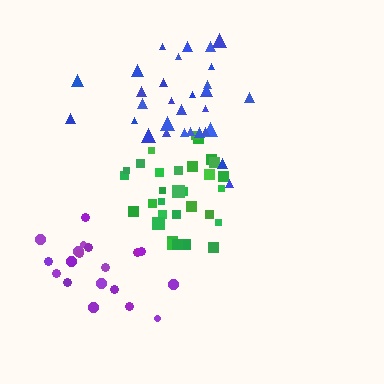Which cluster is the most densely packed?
Green.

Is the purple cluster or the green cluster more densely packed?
Green.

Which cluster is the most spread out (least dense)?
Purple.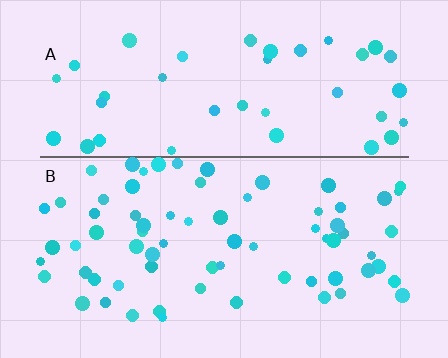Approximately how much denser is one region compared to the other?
Approximately 1.6× — region B over region A.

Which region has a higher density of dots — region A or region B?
B (the bottom).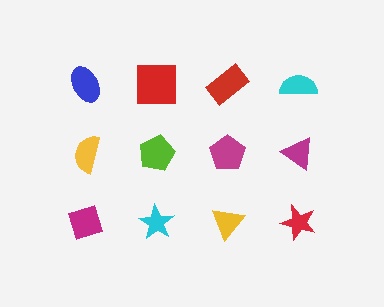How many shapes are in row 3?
4 shapes.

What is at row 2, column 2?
A lime pentagon.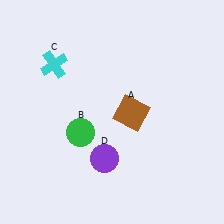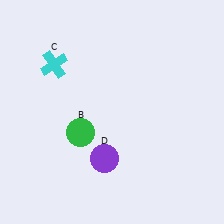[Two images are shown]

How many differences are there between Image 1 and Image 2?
There is 1 difference between the two images.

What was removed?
The brown square (A) was removed in Image 2.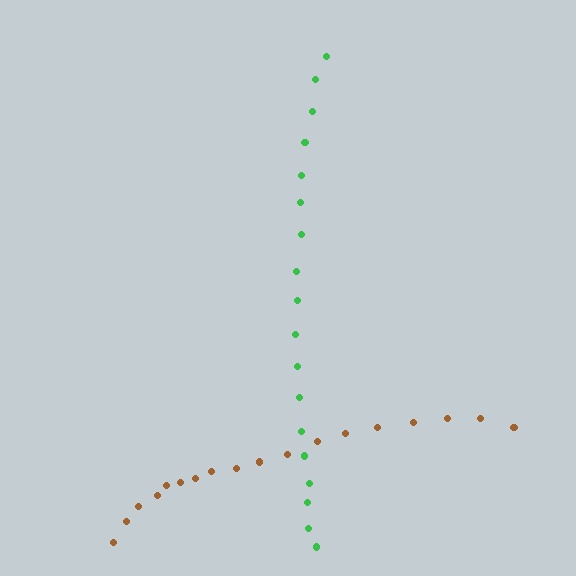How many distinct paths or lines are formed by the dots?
There are 2 distinct paths.